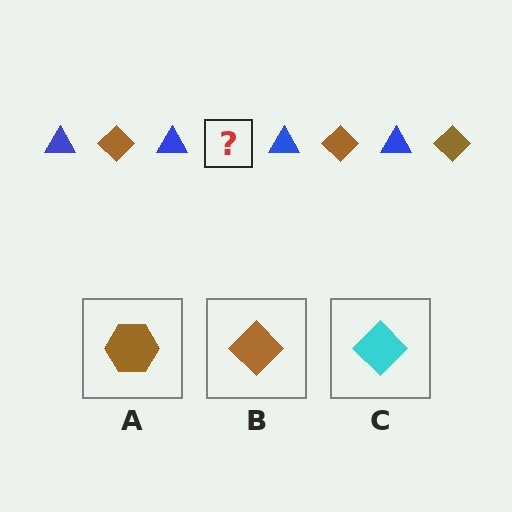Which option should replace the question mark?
Option B.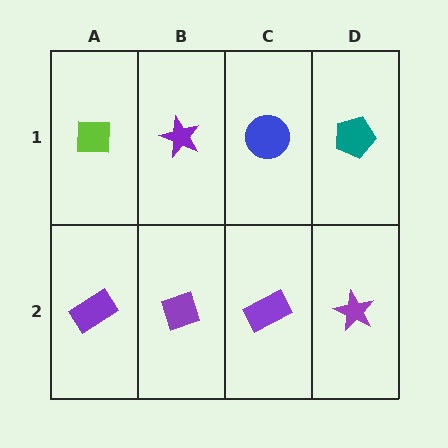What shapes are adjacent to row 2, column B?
A purple star (row 1, column B), a purple rectangle (row 2, column A), a purple rectangle (row 2, column C).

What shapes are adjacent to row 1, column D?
A purple star (row 2, column D), a blue circle (row 1, column C).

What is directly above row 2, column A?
A lime square.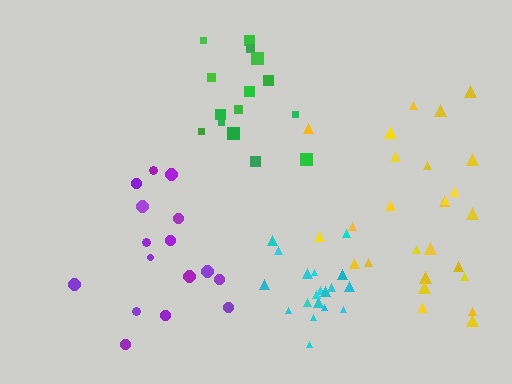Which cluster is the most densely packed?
Cyan.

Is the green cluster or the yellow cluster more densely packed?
Green.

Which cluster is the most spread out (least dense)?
Purple.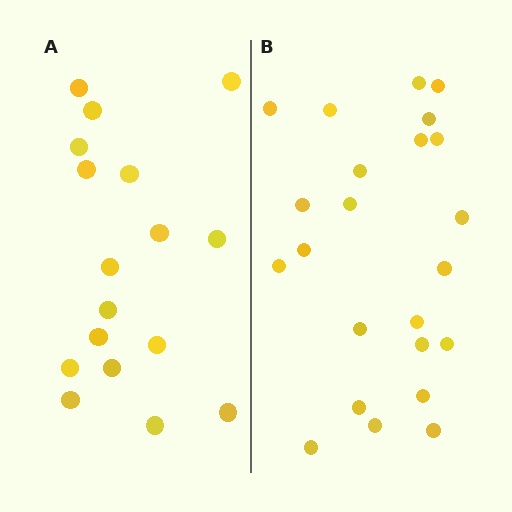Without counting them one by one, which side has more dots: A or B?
Region B (the right region) has more dots.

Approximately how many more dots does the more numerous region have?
Region B has about 6 more dots than region A.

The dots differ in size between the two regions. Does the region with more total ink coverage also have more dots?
No. Region A has more total ink coverage because its dots are larger, but region B actually contains more individual dots. Total area can be misleading — the number of items is what matters here.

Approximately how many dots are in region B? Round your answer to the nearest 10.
About 20 dots. (The exact count is 23, which rounds to 20.)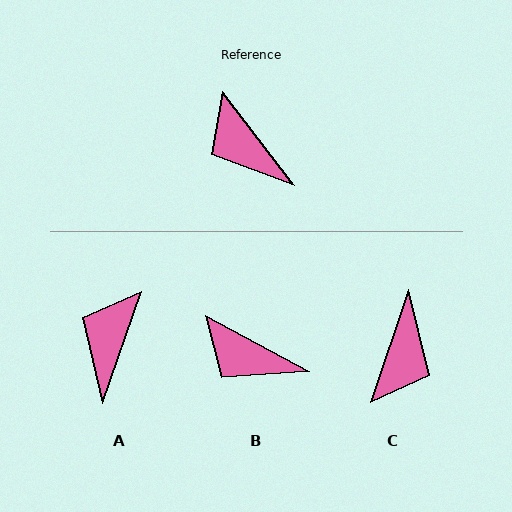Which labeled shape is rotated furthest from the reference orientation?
C, about 124 degrees away.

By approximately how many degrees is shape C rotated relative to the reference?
Approximately 124 degrees counter-clockwise.